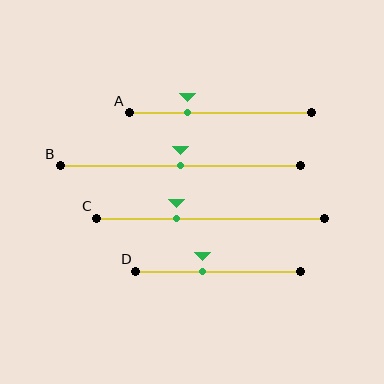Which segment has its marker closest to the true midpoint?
Segment B has its marker closest to the true midpoint.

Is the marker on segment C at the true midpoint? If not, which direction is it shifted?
No, the marker on segment C is shifted to the left by about 15% of the segment length.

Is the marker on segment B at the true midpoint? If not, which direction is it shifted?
Yes, the marker on segment B is at the true midpoint.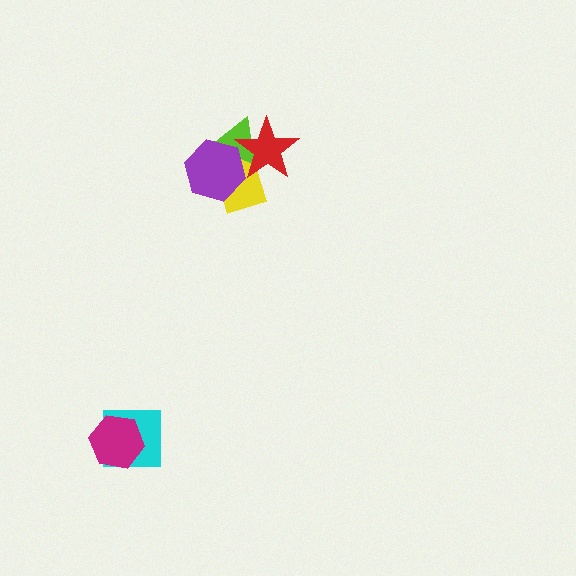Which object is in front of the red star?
The purple hexagon is in front of the red star.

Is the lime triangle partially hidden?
Yes, it is partially covered by another shape.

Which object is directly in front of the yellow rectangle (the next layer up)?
The lime triangle is directly in front of the yellow rectangle.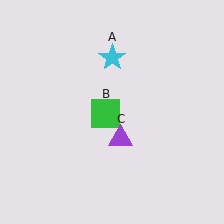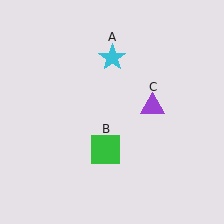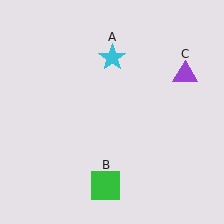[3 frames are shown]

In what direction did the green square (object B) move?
The green square (object B) moved down.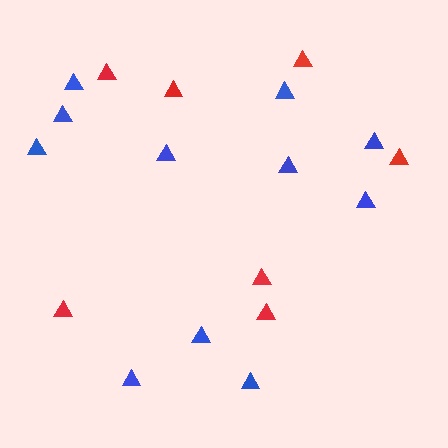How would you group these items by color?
There are 2 groups: one group of red triangles (7) and one group of blue triangles (11).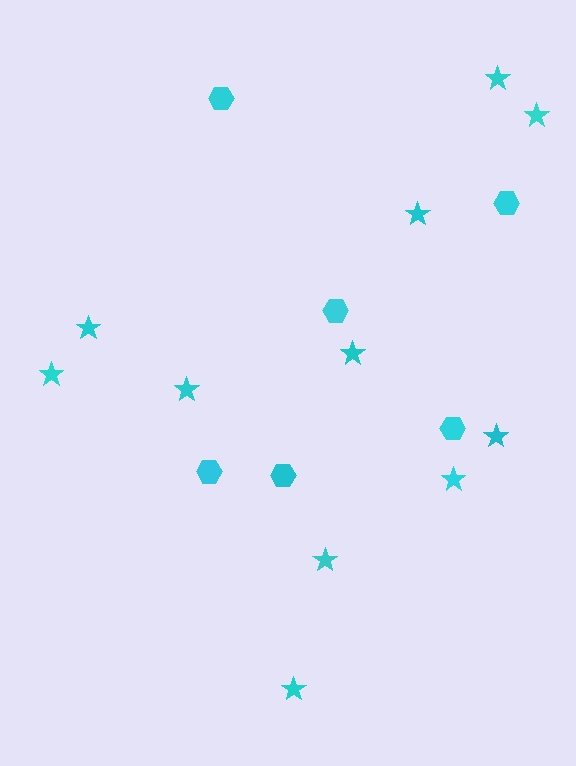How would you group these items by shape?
There are 2 groups: one group of hexagons (6) and one group of stars (11).